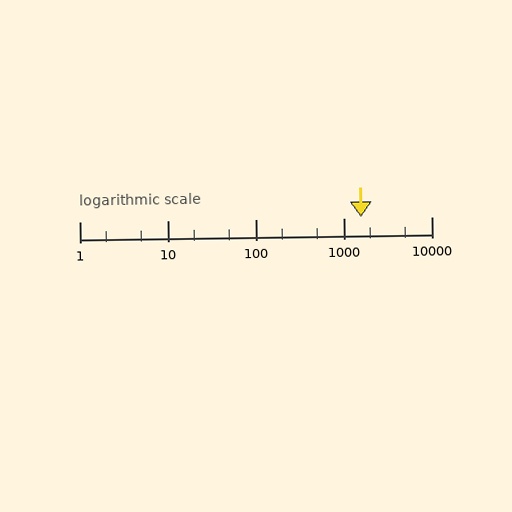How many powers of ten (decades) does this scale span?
The scale spans 4 decades, from 1 to 10000.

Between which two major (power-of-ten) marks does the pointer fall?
The pointer is between 1000 and 10000.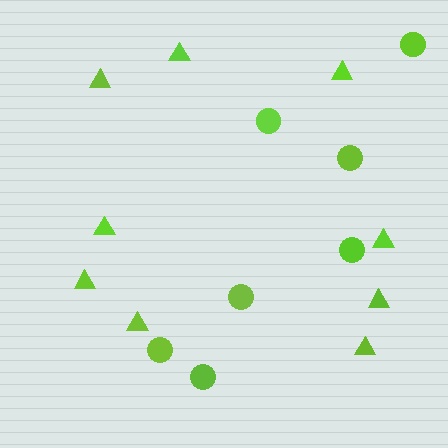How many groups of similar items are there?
There are 2 groups: one group of circles (7) and one group of triangles (9).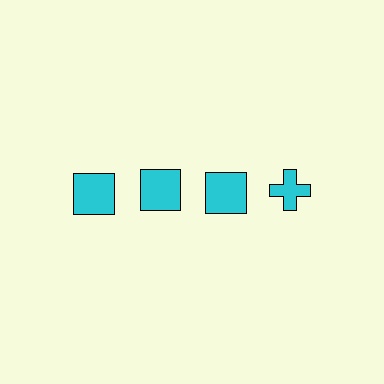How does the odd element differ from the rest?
It has a different shape: cross instead of square.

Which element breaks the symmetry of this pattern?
The cyan cross in the top row, second from right column breaks the symmetry. All other shapes are cyan squares.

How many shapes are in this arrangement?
There are 4 shapes arranged in a grid pattern.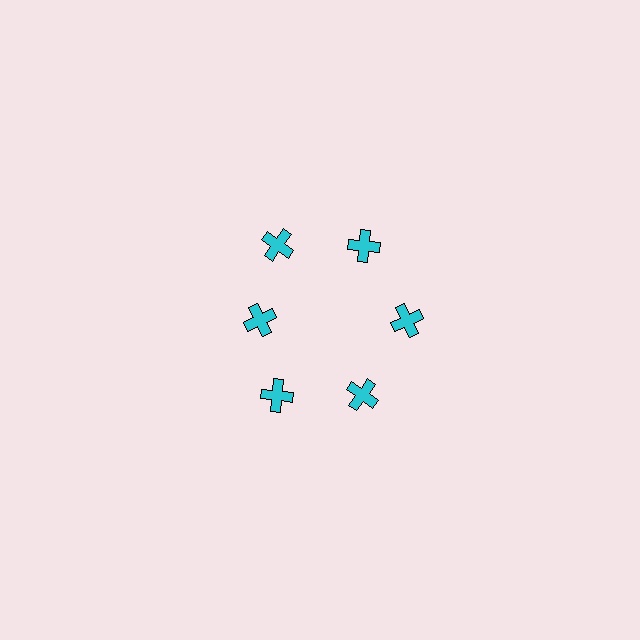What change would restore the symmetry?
The symmetry would be restored by moving it outward, back onto the ring so that all 6 crosses sit at equal angles and equal distance from the center.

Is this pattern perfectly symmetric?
No. The 6 cyan crosses are arranged in a ring, but one element near the 9 o'clock position is pulled inward toward the center, breaking the 6-fold rotational symmetry.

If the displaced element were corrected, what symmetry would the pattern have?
It would have 6-fold rotational symmetry — the pattern would map onto itself every 60 degrees.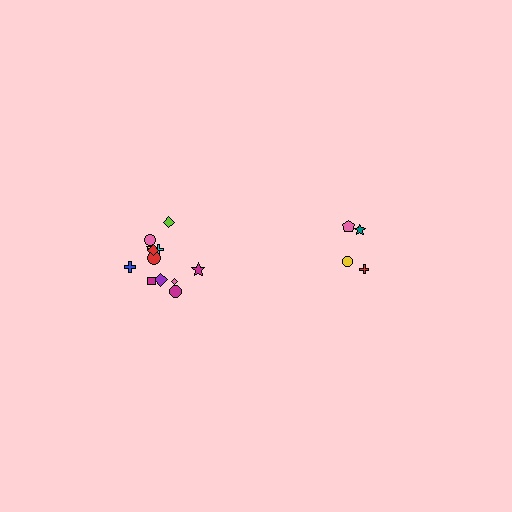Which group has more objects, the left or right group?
The left group.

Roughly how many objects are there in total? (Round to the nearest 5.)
Roughly 15 objects in total.